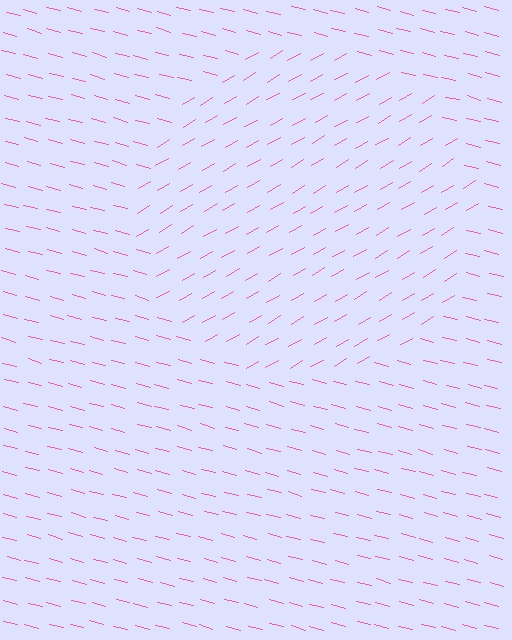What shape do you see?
I see a circle.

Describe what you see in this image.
The image is filled with small pink line segments. A circle region in the image has lines oriented differently from the surrounding lines, creating a visible texture boundary.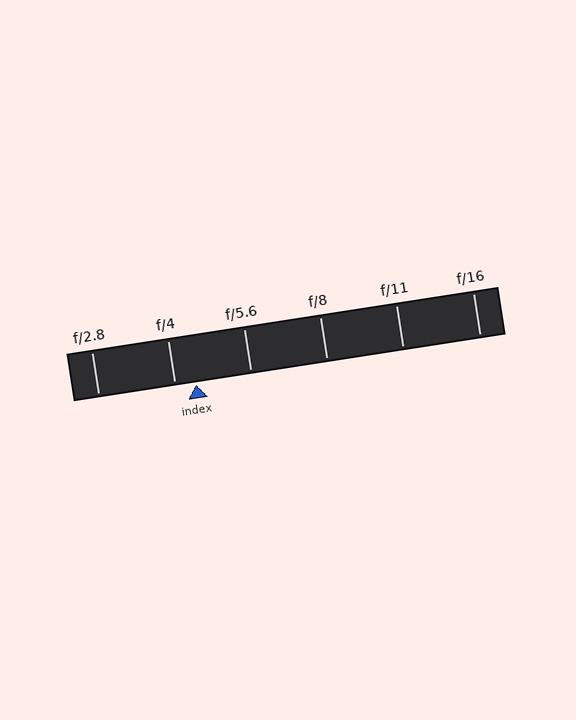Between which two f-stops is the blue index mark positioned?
The index mark is between f/4 and f/5.6.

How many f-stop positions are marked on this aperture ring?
There are 6 f-stop positions marked.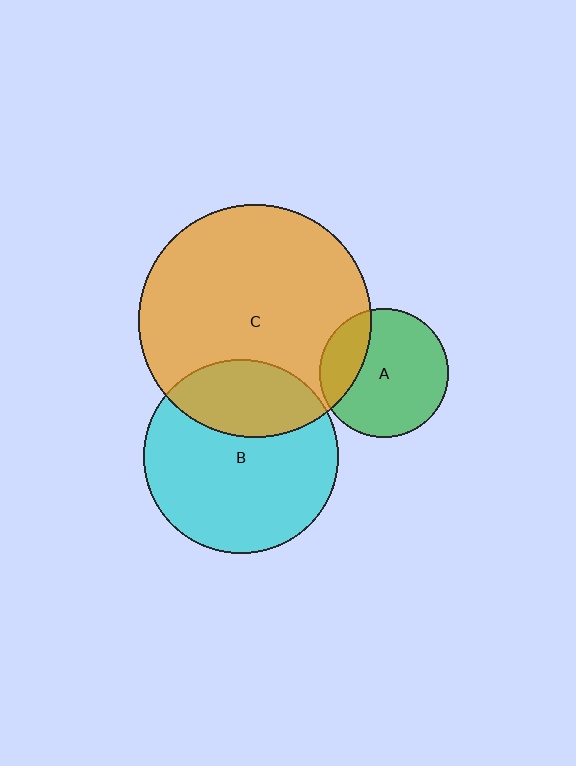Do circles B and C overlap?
Yes.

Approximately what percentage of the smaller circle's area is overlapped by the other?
Approximately 30%.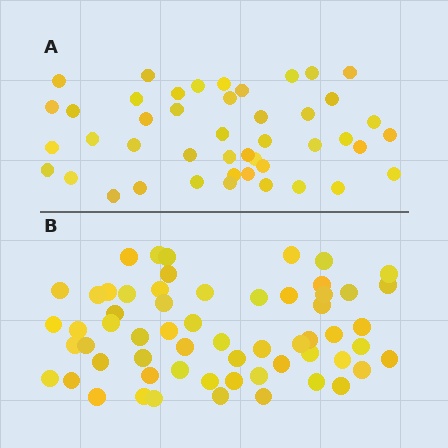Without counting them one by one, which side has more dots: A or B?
Region B (the bottom region) has more dots.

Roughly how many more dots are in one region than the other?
Region B has approximately 15 more dots than region A.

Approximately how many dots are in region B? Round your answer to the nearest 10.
About 60 dots.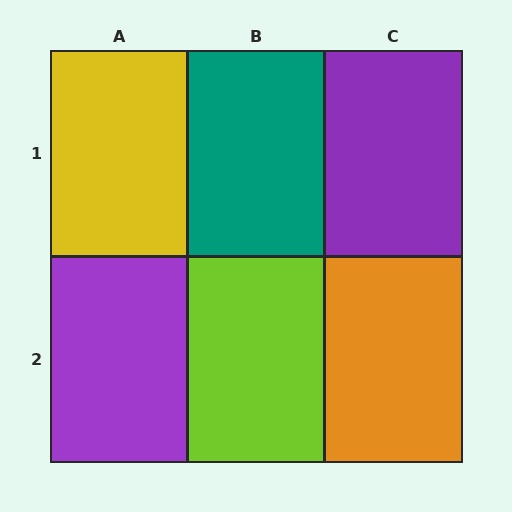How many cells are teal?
1 cell is teal.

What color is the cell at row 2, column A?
Purple.